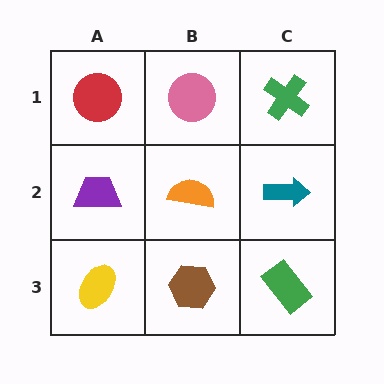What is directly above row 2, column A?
A red circle.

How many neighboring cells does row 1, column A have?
2.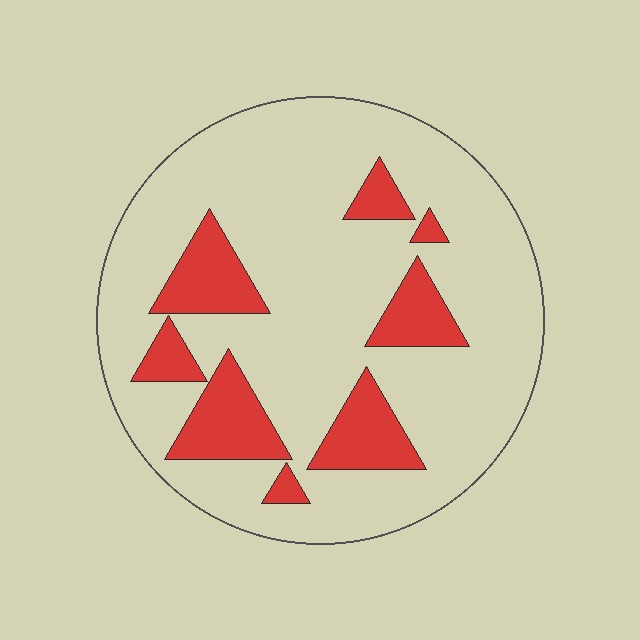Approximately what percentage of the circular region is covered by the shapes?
Approximately 20%.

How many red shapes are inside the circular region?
8.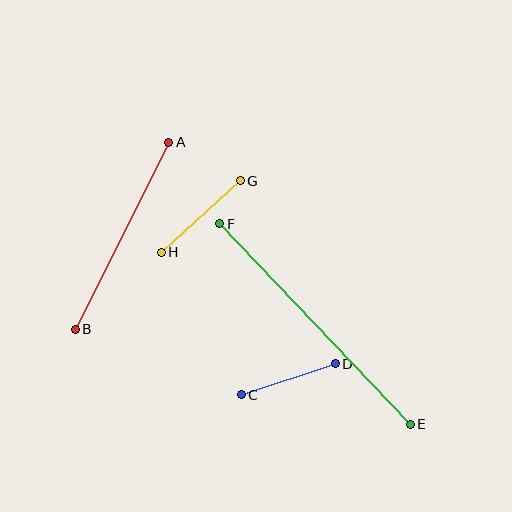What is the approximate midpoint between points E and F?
The midpoint is at approximately (315, 324) pixels.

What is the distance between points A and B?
The distance is approximately 209 pixels.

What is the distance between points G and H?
The distance is approximately 107 pixels.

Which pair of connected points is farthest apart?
Points E and F are farthest apart.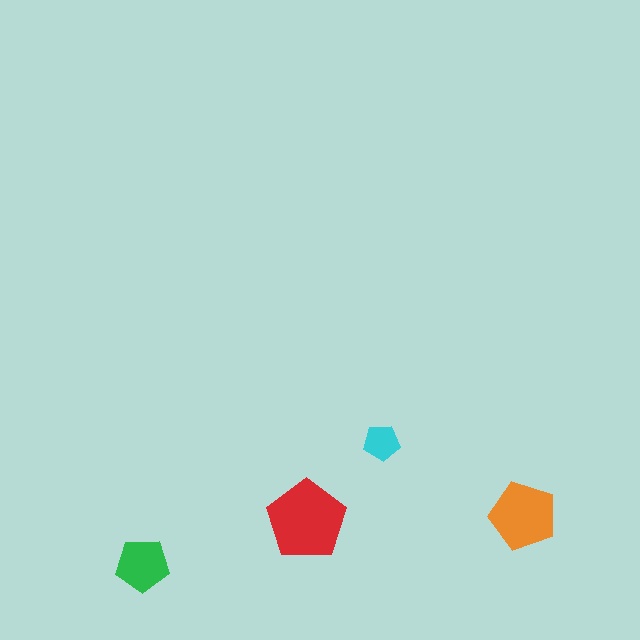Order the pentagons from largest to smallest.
the red one, the orange one, the green one, the cyan one.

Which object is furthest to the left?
The green pentagon is leftmost.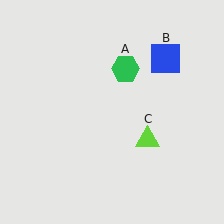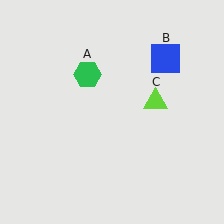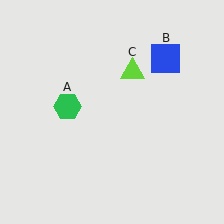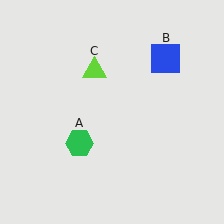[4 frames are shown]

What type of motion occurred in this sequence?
The green hexagon (object A), lime triangle (object C) rotated counterclockwise around the center of the scene.